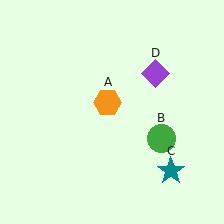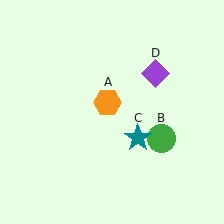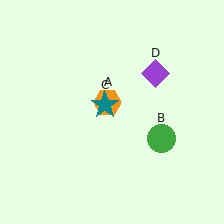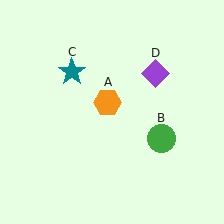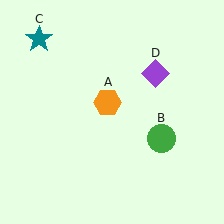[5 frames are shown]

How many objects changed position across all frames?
1 object changed position: teal star (object C).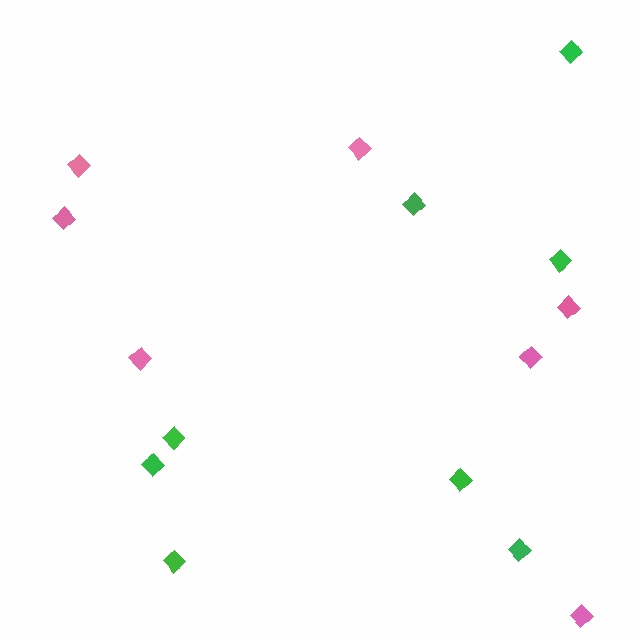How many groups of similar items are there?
There are 2 groups: one group of pink diamonds (7) and one group of green diamonds (8).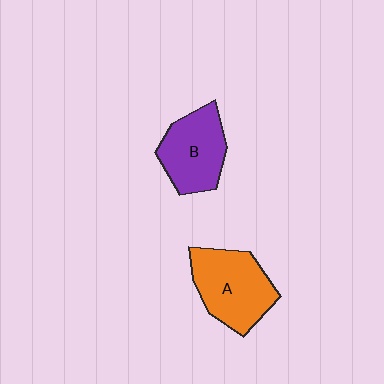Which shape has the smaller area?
Shape B (purple).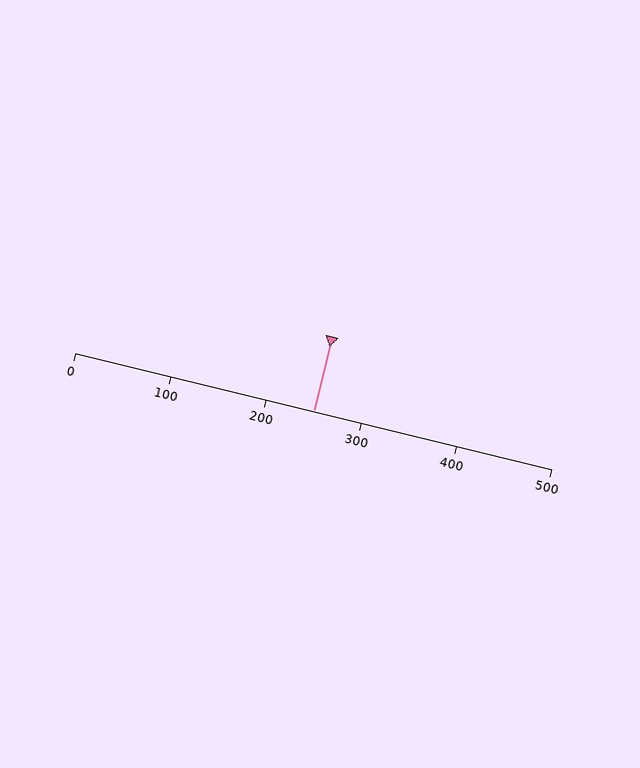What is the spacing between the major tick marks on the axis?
The major ticks are spaced 100 apart.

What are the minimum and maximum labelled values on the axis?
The axis runs from 0 to 500.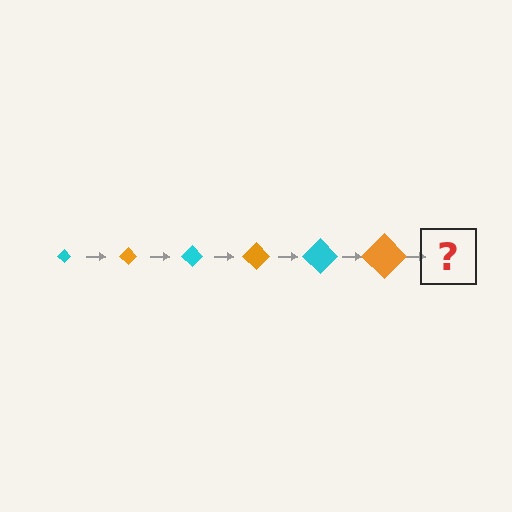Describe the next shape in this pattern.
It should be a cyan diamond, larger than the previous one.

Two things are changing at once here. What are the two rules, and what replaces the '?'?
The two rules are that the diamond grows larger each step and the color cycles through cyan and orange. The '?' should be a cyan diamond, larger than the previous one.